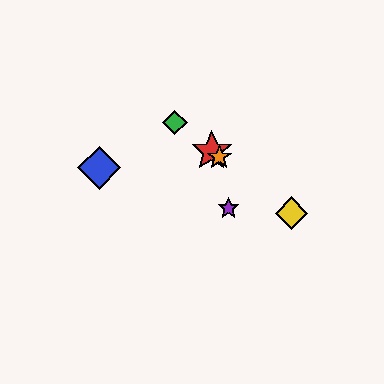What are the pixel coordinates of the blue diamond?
The blue diamond is at (99, 168).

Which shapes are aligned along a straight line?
The red star, the green diamond, the yellow diamond, the orange star are aligned along a straight line.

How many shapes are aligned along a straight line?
4 shapes (the red star, the green diamond, the yellow diamond, the orange star) are aligned along a straight line.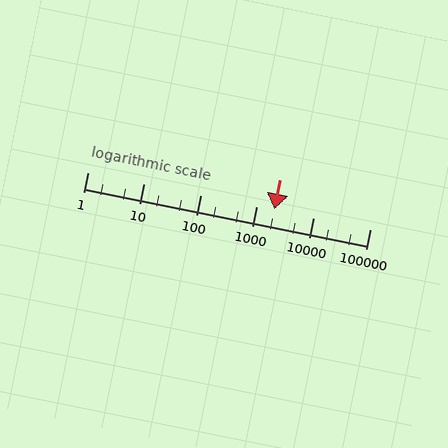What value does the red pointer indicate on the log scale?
The pointer indicates approximately 2000.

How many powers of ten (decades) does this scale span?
The scale spans 5 decades, from 1 to 100000.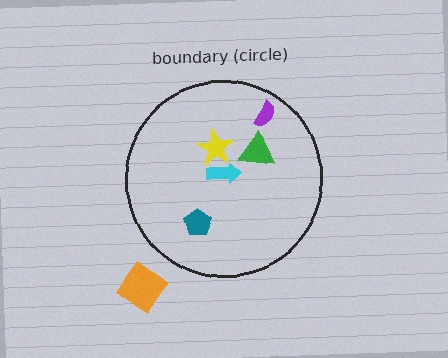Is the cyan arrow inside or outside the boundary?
Inside.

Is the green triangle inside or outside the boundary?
Inside.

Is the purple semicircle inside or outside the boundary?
Inside.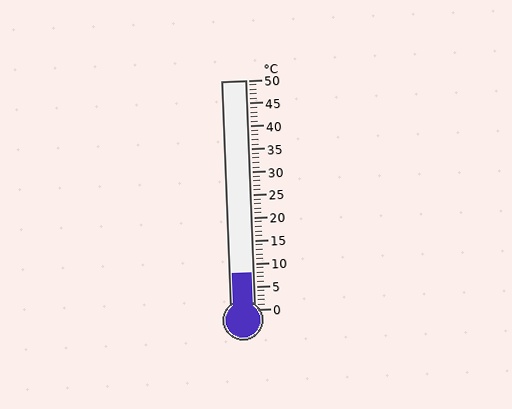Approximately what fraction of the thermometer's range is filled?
The thermometer is filled to approximately 15% of its range.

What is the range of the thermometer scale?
The thermometer scale ranges from 0°C to 50°C.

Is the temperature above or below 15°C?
The temperature is below 15°C.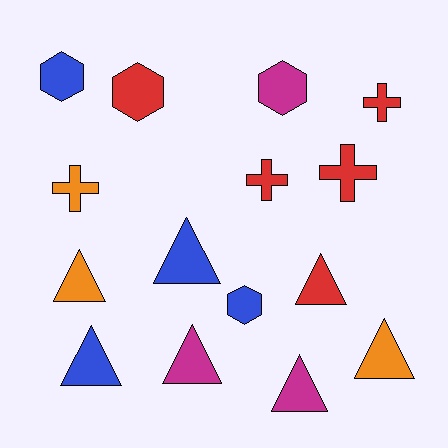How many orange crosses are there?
There is 1 orange cross.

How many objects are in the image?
There are 15 objects.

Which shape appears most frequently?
Triangle, with 7 objects.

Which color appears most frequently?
Red, with 5 objects.